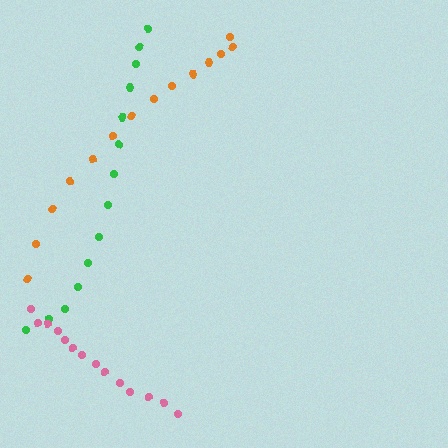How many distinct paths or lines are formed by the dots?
There are 3 distinct paths.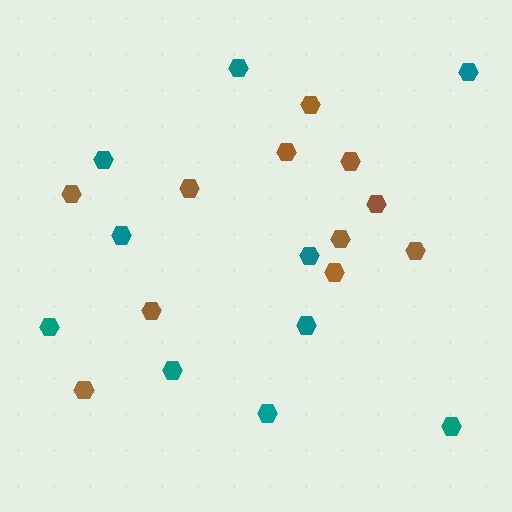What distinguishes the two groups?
There are 2 groups: one group of teal hexagons (10) and one group of brown hexagons (11).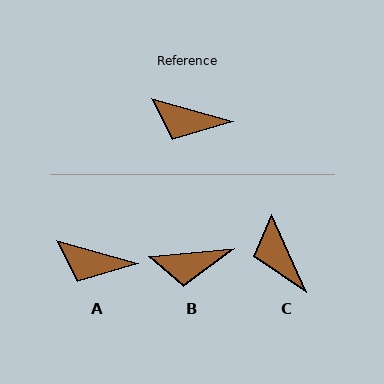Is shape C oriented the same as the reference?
No, it is off by about 50 degrees.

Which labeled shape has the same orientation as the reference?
A.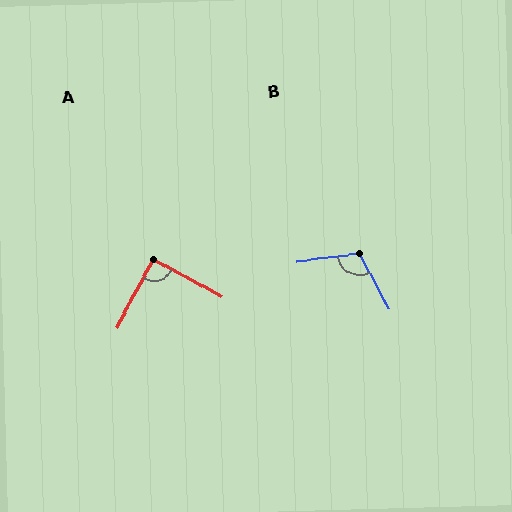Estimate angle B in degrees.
Approximately 111 degrees.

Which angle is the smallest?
A, at approximately 89 degrees.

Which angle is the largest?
B, at approximately 111 degrees.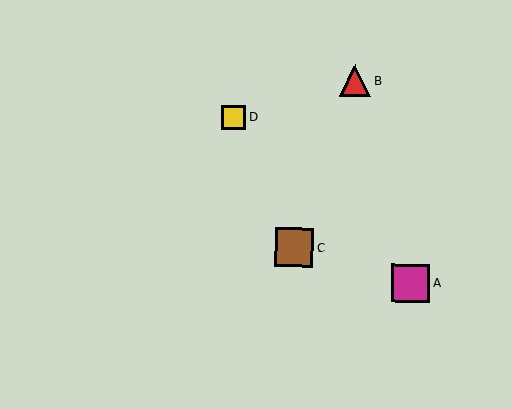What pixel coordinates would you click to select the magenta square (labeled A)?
Click at (411, 283) to select the magenta square A.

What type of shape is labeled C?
Shape C is a brown square.